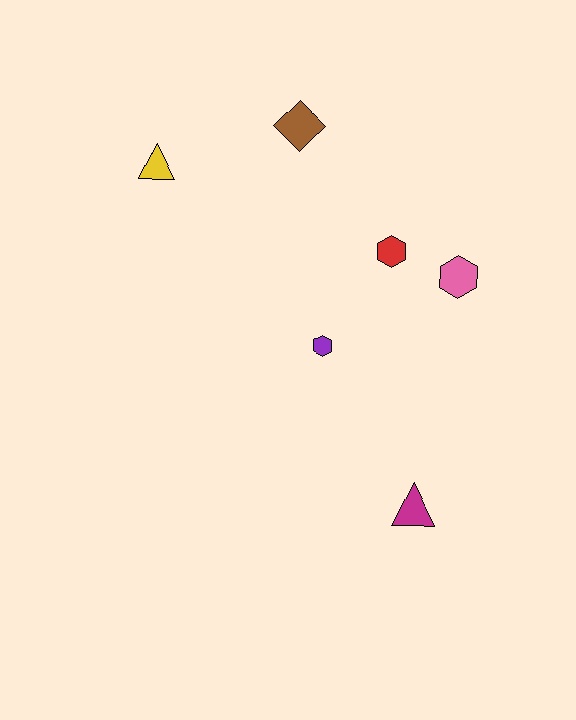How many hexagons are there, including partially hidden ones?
There are 3 hexagons.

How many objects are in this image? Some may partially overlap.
There are 6 objects.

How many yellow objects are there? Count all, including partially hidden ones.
There is 1 yellow object.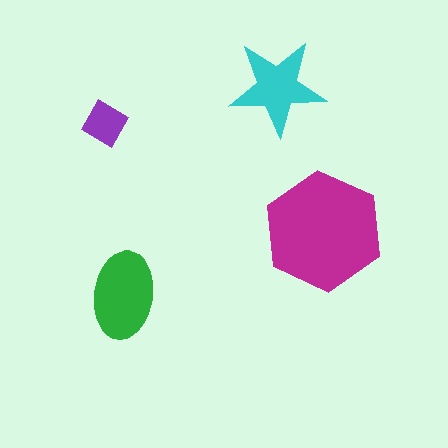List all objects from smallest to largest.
The purple diamond, the cyan star, the green ellipse, the magenta hexagon.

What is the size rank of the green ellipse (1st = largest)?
2nd.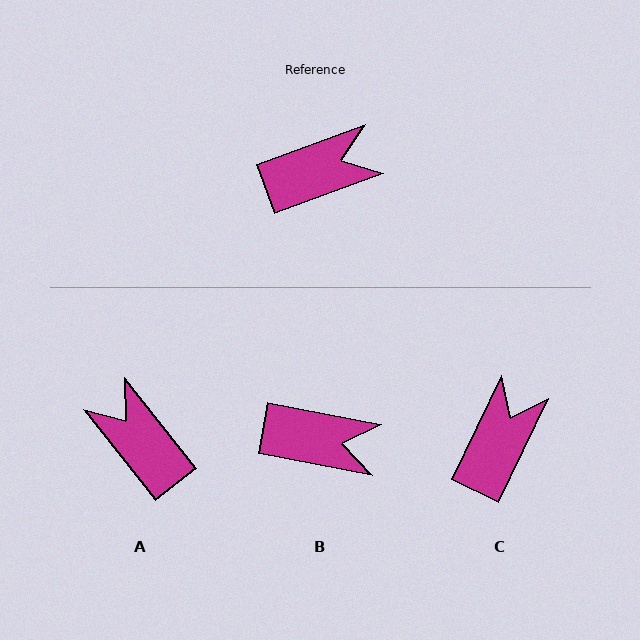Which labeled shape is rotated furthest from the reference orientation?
A, about 108 degrees away.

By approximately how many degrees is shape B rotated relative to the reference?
Approximately 31 degrees clockwise.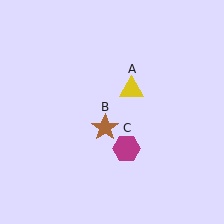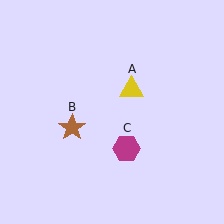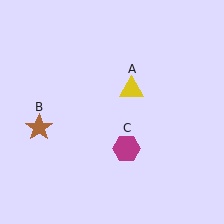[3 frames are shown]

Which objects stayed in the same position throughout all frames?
Yellow triangle (object A) and magenta hexagon (object C) remained stationary.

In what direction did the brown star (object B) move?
The brown star (object B) moved left.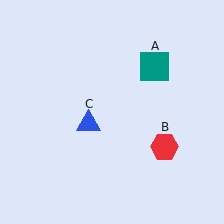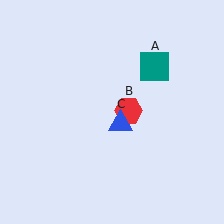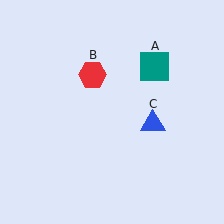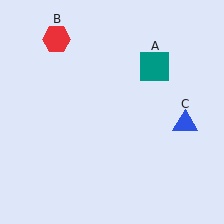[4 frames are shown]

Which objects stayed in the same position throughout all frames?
Teal square (object A) remained stationary.